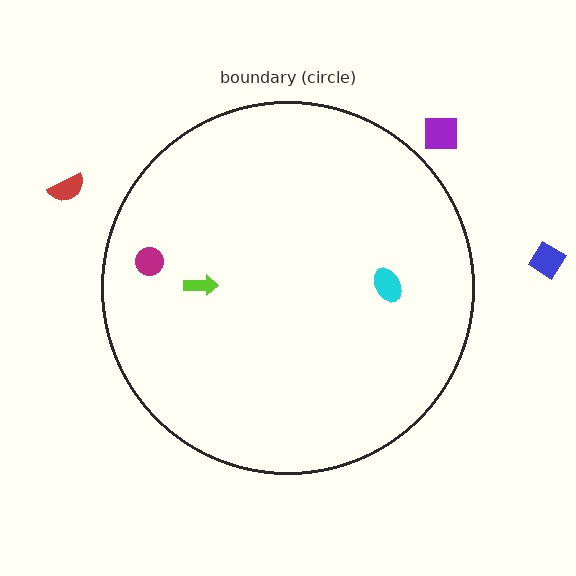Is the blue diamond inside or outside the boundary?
Outside.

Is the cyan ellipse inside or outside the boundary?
Inside.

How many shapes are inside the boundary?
3 inside, 3 outside.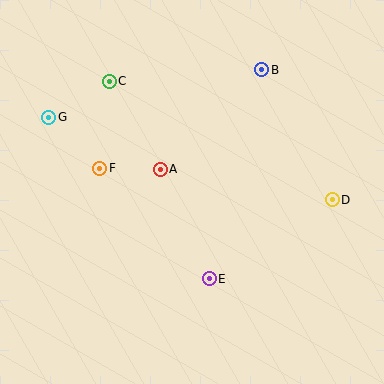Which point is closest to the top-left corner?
Point G is closest to the top-left corner.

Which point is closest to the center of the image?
Point A at (160, 169) is closest to the center.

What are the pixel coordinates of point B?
Point B is at (261, 70).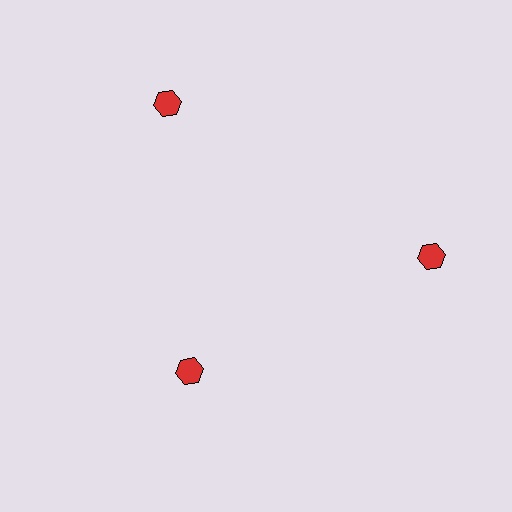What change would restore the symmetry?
The symmetry would be restored by moving it outward, back onto the ring so that all 3 hexagons sit at equal angles and equal distance from the center.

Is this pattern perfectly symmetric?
No. The 3 red hexagons are arranged in a ring, but one element near the 7 o'clock position is pulled inward toward the center, breaking the 3-fold rotational symmetry.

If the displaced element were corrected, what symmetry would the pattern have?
It would have 3-fold rotational symmetry — the pattern would map onto itself every 120 degrees.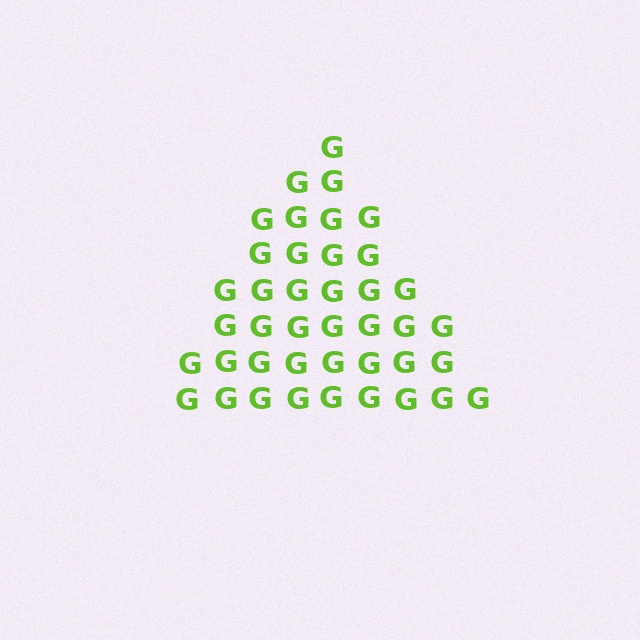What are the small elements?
The small elements are letter G's.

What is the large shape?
The large shape is a triangle.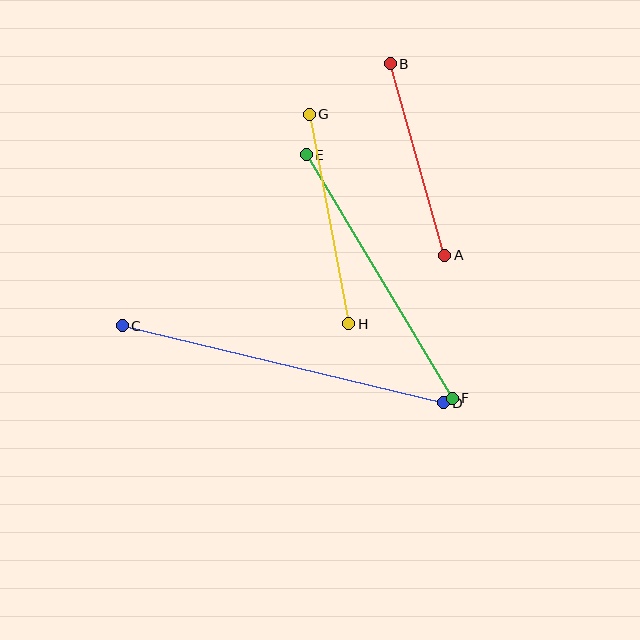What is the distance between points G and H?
The distance is approximately 213 pixels.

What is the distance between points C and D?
The distance is approximately 330 pixels.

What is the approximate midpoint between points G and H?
The midpoint is at approximately (329, 219) pixels.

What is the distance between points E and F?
The distance is approximately 284 pixels.